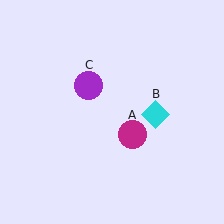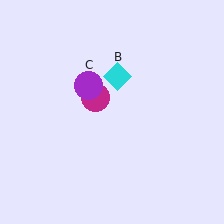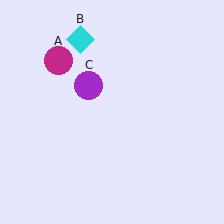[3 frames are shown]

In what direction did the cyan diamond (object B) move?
The cyan diamond (object B) moved up and to the left.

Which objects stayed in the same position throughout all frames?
Purple circle (object C) remained stationary.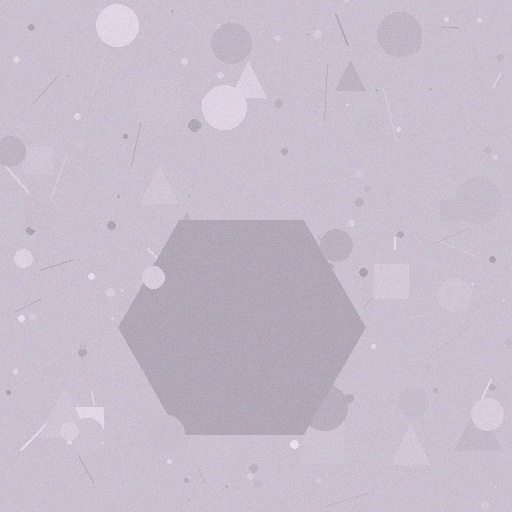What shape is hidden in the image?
A hexagon is hidden in the image.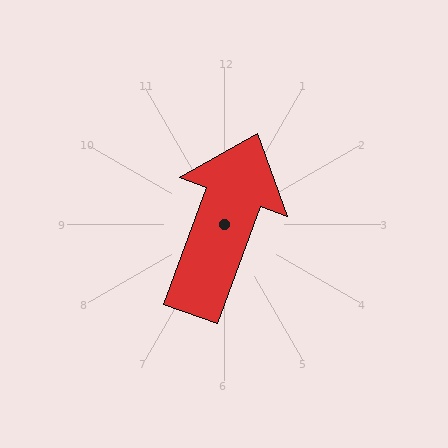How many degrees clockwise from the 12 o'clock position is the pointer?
Approximately 20 degrees.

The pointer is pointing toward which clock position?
Roughly 1 o'clock.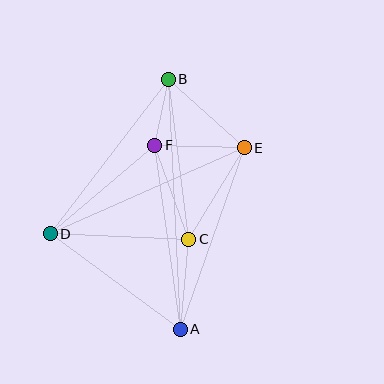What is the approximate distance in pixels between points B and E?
The distance between B and E is approximately 102 pixels.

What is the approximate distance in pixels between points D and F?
The distance between D and F is approximately 137 pixels.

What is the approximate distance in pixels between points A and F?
The distance between A and F is approximately 186 pixels.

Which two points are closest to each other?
Points B and F are closest to each other.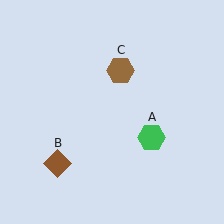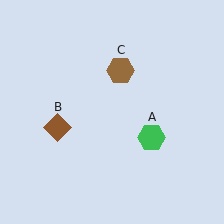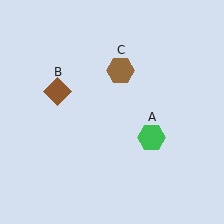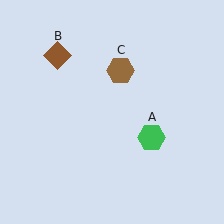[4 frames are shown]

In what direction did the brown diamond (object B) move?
The brown diamond (object B) moved up.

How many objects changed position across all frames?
1 object changed position: brown diamond (object B).